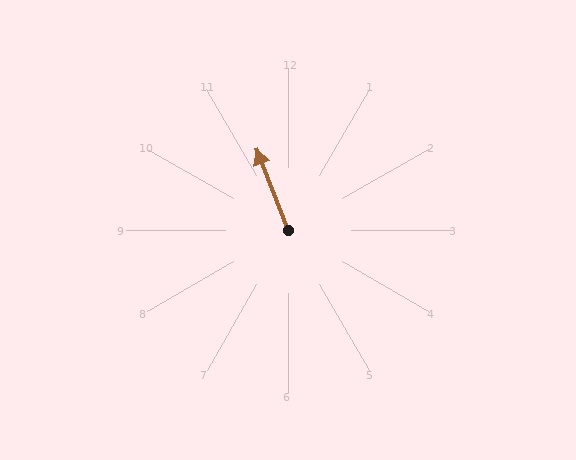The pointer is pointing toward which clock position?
Roughly 11 o'clock.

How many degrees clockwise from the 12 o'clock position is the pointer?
Approximately 339 degrees.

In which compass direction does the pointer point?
North.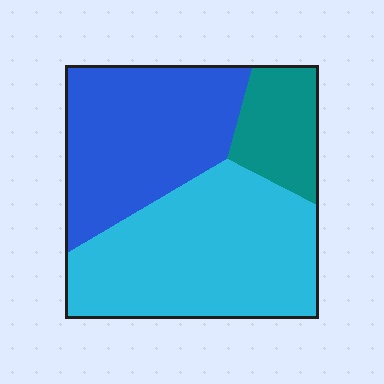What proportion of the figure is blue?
Blue covers 37% of the figure.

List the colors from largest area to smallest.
From largest to smallest: cyan, blue, teal.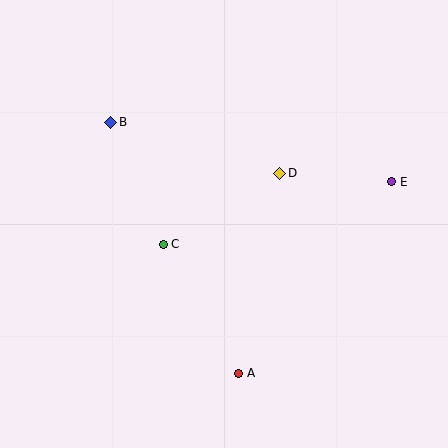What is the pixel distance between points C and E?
The distance between C and E is 237 pixels.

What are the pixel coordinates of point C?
Point C is at (163, 244).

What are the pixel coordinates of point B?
Point B is at (111, 122).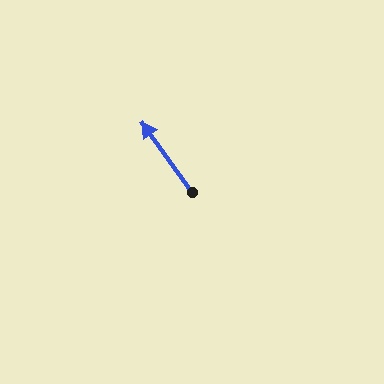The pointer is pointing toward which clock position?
Roughly 11 o'clock.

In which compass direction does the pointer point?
Northwest.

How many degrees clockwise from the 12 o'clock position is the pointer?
Approximately 325 degrees.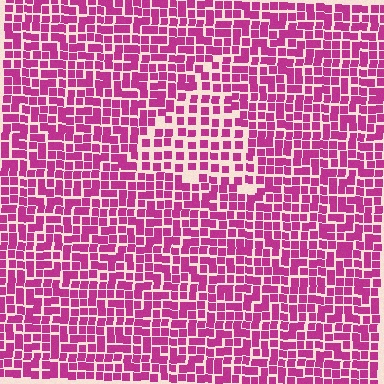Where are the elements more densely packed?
The elements are more densely packed outside the triangle boundary.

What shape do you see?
I see a triangle.